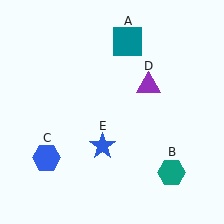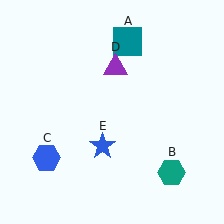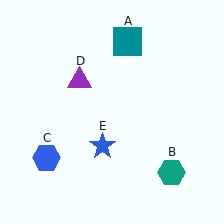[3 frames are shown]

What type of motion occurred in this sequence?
The purple triangle (object D) rotated counterclockwise around the center of the scene.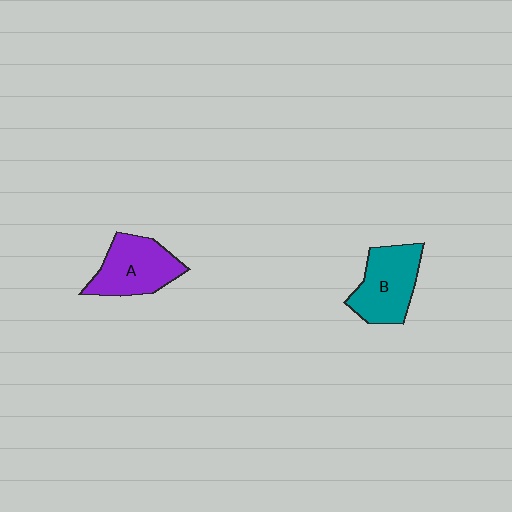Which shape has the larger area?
Shape B (teal).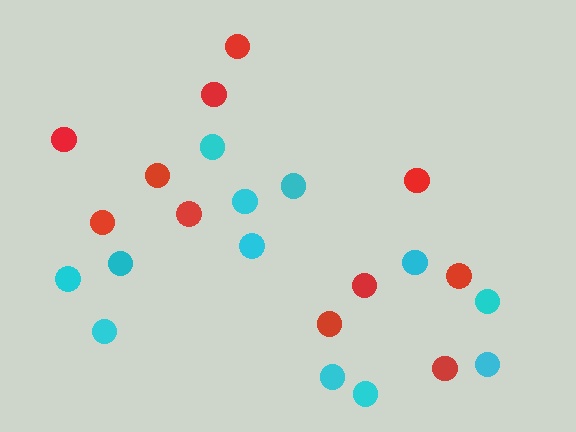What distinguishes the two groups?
There are 2 groups: one group of cyan circles (12) and one group of red circles (11).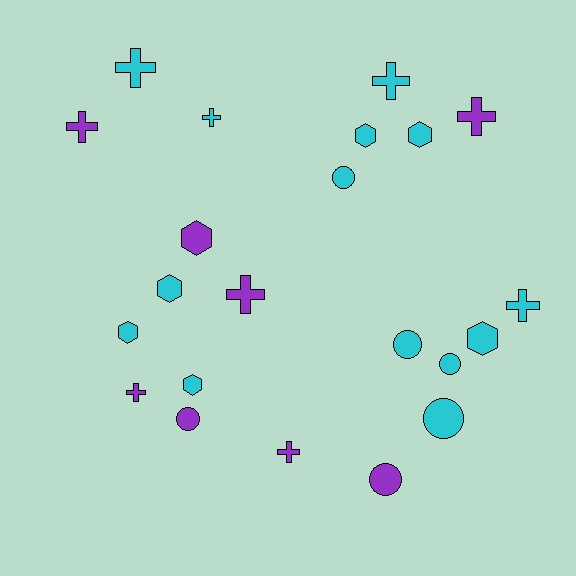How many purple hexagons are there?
There is 1 purple hexagon.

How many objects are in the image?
There are 22 objects.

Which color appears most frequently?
Cyan, with 14 objects.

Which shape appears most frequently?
Cross, with 9 objects.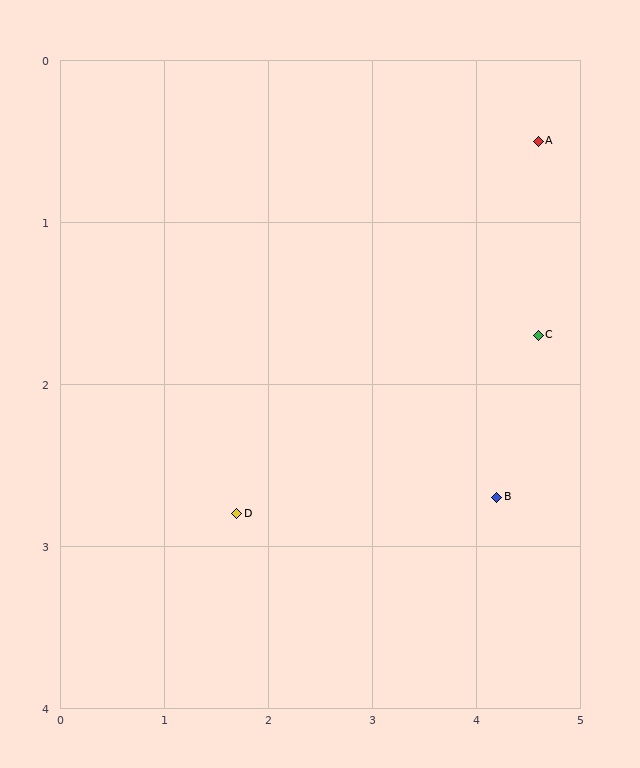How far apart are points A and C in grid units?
Points A and C are about 1.2 grid units apart.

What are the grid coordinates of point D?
Point D is at approximately (1.7, 2.8).